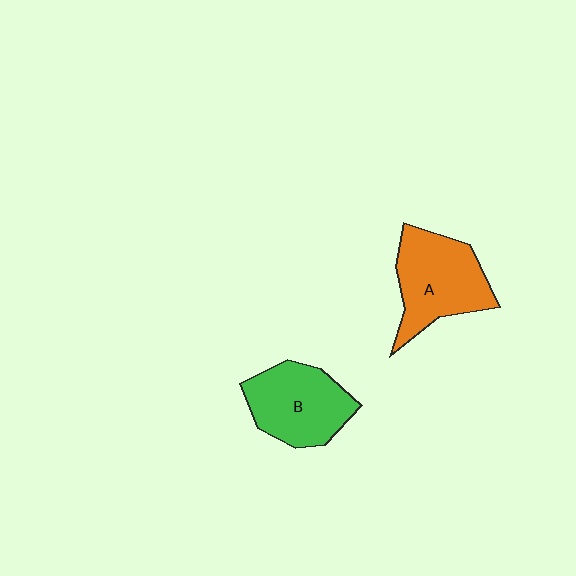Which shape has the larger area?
Shape A (orange).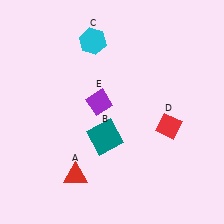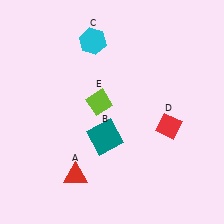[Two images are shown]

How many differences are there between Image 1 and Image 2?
There is 1 difference between the two images.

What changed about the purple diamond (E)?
In Image 1, E is purple. In Image 2, it changed to lime.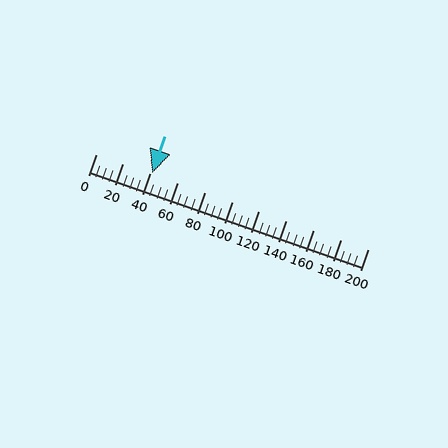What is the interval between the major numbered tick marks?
The major tick marks are spaced 20 units apart.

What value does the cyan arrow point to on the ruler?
The cyan arrow points to approximately 41.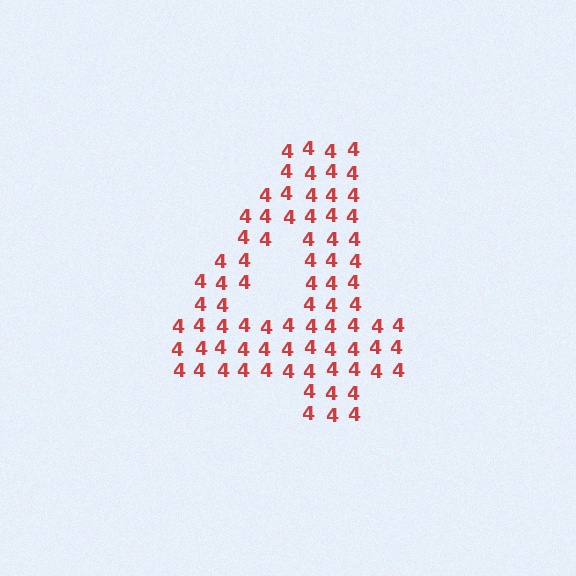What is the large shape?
The large shape is the digit 4.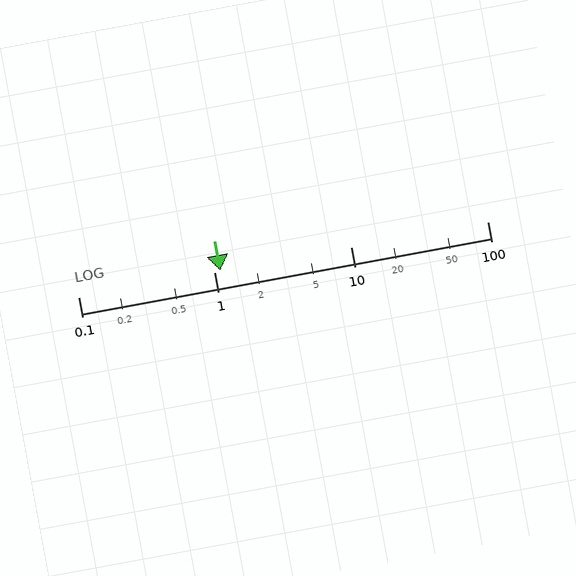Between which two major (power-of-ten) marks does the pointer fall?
The pointer is between 1 and 10.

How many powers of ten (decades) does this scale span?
The scale spans 3 decades, from 0.1 to 100.